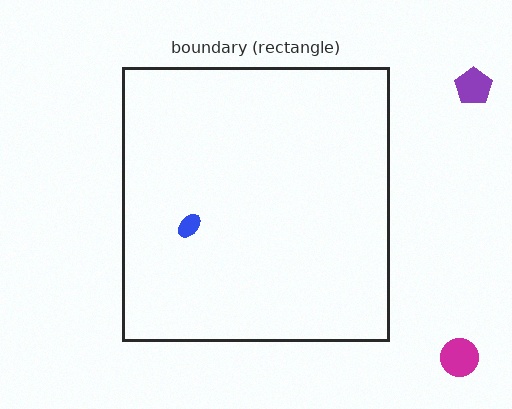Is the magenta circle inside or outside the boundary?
Outside.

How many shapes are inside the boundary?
1 inside, 2 outside.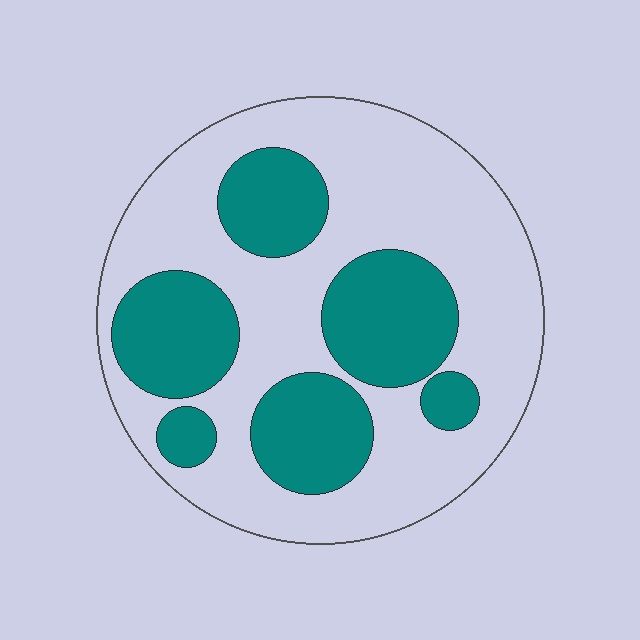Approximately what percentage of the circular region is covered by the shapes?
Approximately 35%.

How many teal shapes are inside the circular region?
6.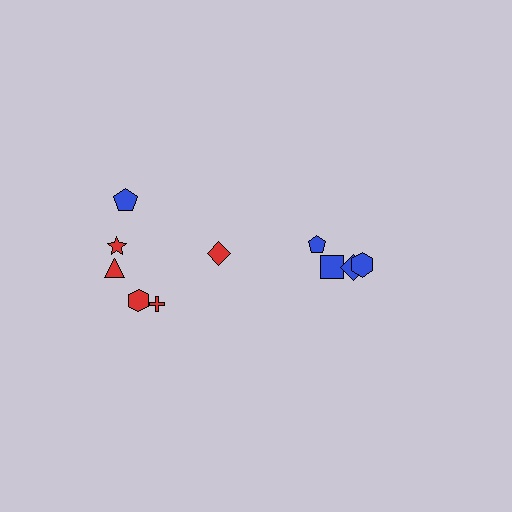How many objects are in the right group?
There are 4 objects.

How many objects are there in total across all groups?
There are 10 objects.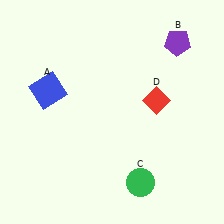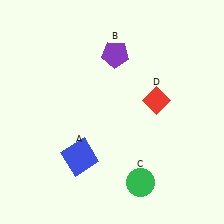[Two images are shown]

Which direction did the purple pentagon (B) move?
The purple pentagon (B) moved left.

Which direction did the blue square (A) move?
The blue square (A) moved down.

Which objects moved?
The objects that moved are: the blue square (A), the purple pentagon (B).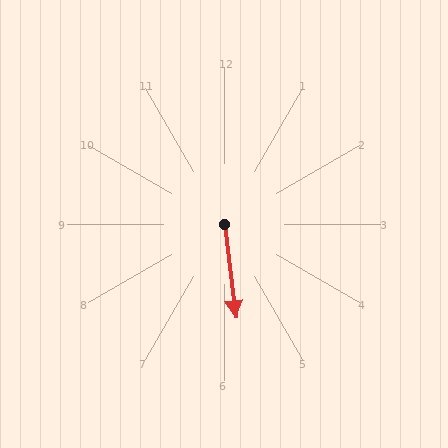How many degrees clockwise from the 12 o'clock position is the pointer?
Approximately 173 degrees.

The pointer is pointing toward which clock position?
Roughly 6 o'clock.